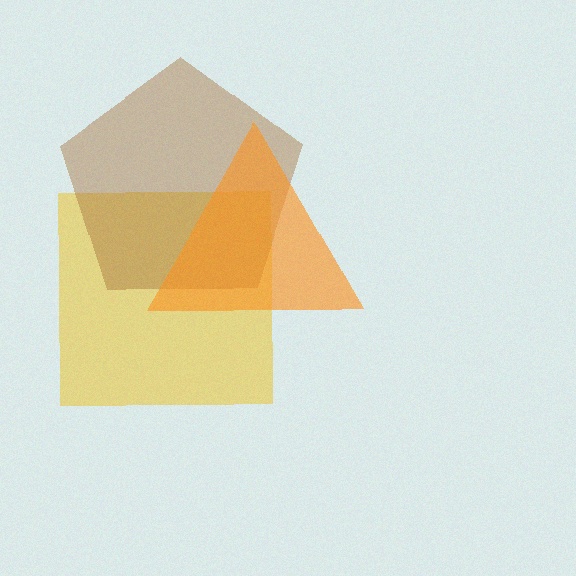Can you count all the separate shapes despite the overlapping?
Yes, there are 3 separate shapes.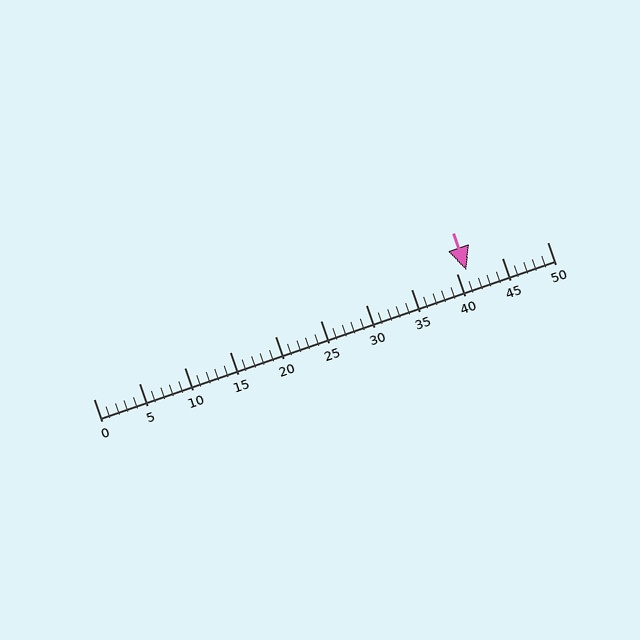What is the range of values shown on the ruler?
The ruler shows values from 0 to 50.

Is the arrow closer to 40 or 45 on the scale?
The arrow is closer to 40.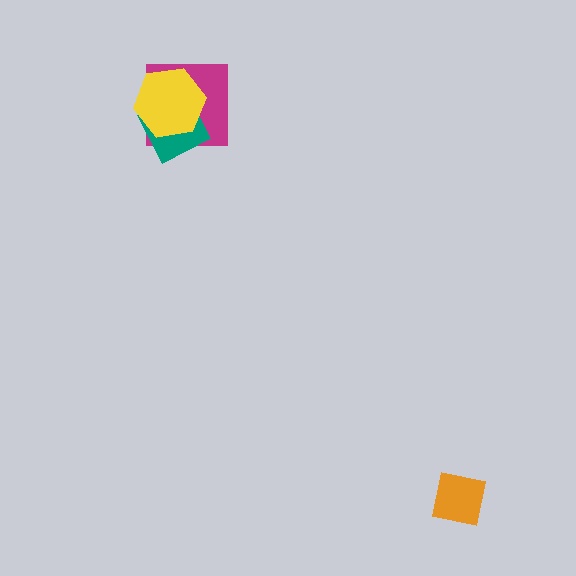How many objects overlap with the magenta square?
2 objects overlap with the magenta square.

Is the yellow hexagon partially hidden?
No, no other shape covers it.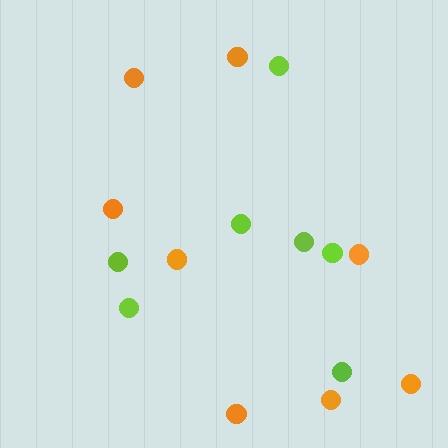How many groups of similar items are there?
There are 2 groups: one group of lime circles (7) and one group of orange circles (8).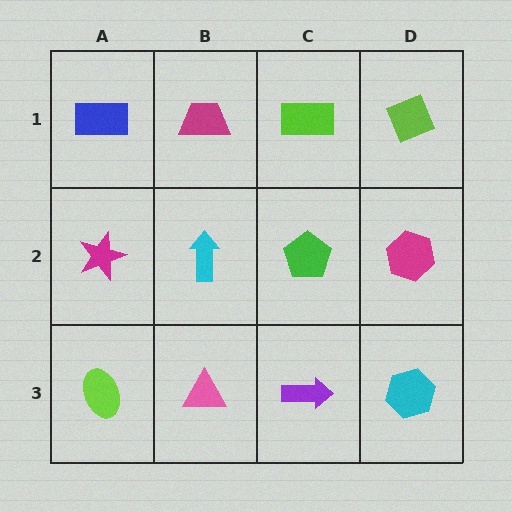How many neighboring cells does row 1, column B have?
3.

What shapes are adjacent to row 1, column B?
A cyan arrow (row 2, column B), a blue rectangle (row 1, column A), a lime rectangle (row 1, column C).